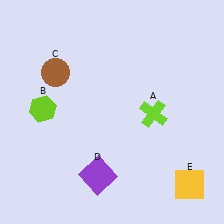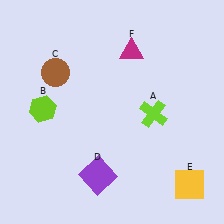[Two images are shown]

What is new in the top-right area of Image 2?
A magenta triangle (F) was added in the top-right area of Image 2.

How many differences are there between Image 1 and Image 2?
There is 1 difference between the two images.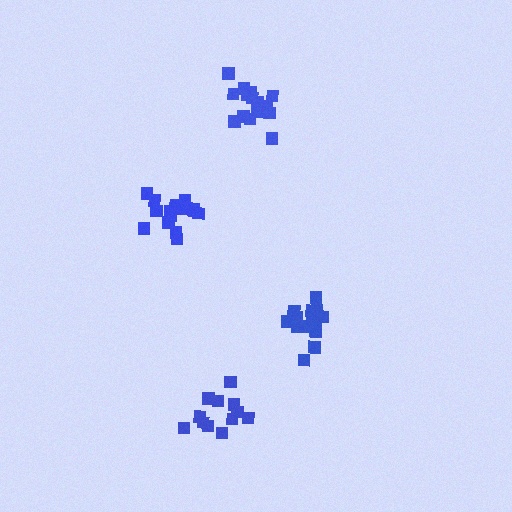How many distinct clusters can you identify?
There are 4 distinct clusters.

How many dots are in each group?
Group 1: 12 dots, Group 2: 17 dots, Group 3: 18 dots, Group 4: 15 dots (62 total).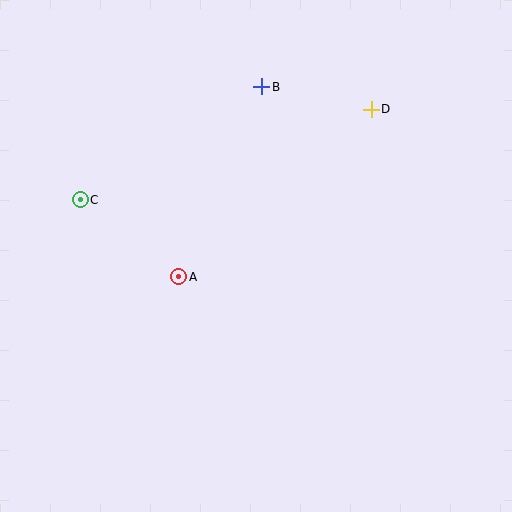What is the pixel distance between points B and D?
The distance between B and D is 112 pixels.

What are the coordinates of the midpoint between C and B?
The midpoint between C and B is at (171, 143).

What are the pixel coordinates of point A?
Point A is at (179, 277).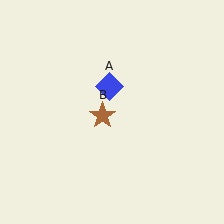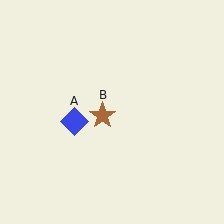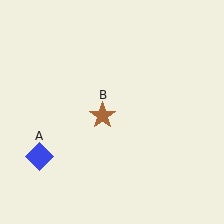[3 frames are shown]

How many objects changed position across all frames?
1 object changed position: blue diamond (object A).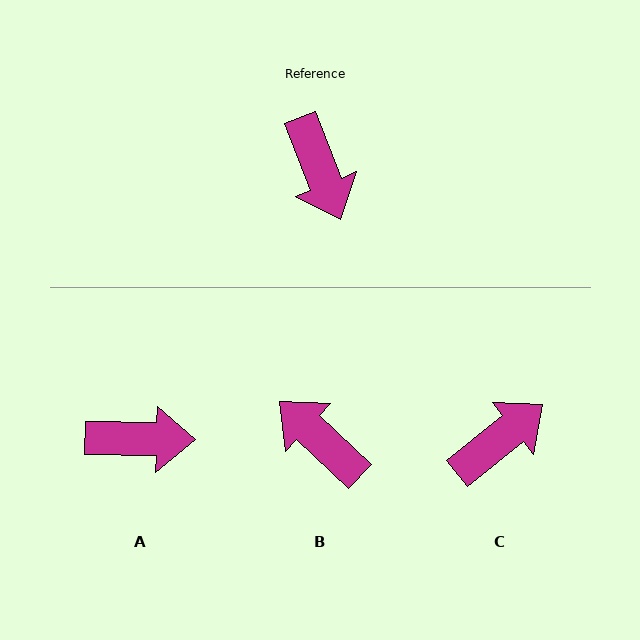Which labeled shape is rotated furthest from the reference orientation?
B, about 155 degrees away.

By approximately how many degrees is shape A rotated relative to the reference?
Approximately 67 degrees counter-clockwise.